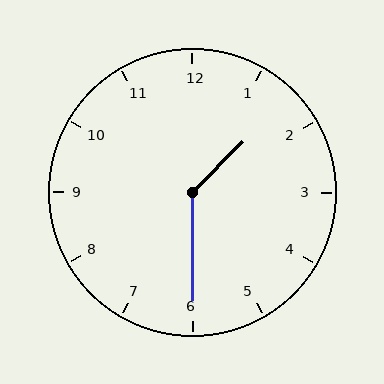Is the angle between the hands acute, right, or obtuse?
It is obtuse.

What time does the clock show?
1:30.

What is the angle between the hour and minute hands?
Approximately 135 degrees.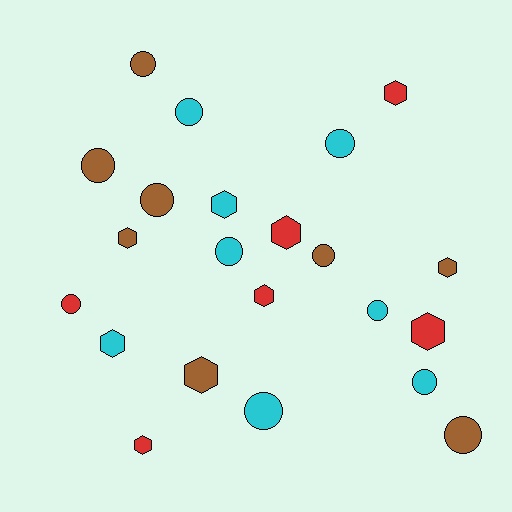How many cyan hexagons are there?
There are 2 cyan hexagons.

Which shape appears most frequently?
Circle, with 12 objects.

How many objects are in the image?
There are 22 objects.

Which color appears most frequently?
Brown, with 8 objects.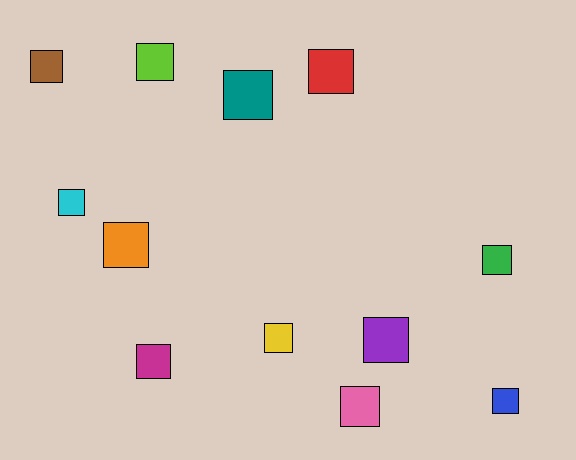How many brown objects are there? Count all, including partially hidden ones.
There is 1 brown object.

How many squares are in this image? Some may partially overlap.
There are 12 squares.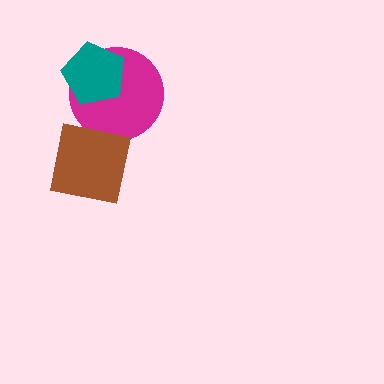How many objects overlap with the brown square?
0 objects overlap with the brown square.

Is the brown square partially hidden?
No, no other shape covers it.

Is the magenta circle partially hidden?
Yes, it is partially covered by another shape.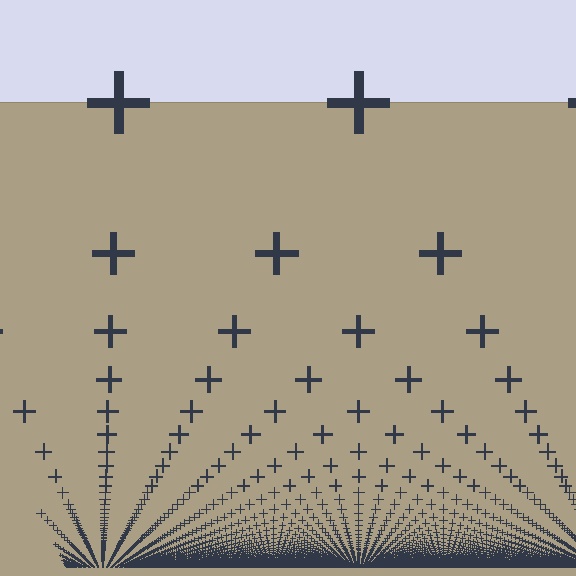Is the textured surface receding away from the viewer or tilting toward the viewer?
The surface appears to tilt toward the viewer. Texture elements get larger and sparser toward the top.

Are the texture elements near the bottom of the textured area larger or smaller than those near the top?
Smaller. The gradient is inverted — elements near the bottom are smaller and denser.